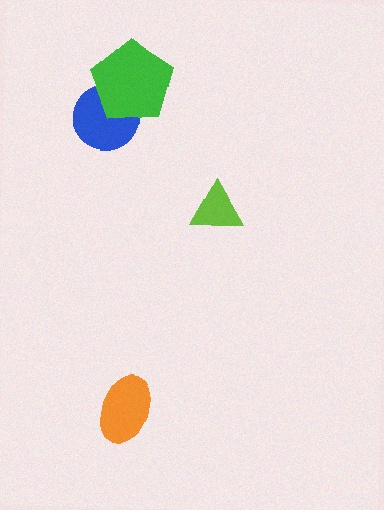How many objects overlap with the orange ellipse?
0 objects overlap with the orange ellipse.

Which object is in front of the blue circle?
The green pentagon is in front of the blue circle.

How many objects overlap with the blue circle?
1 object overlaps with the blue circle.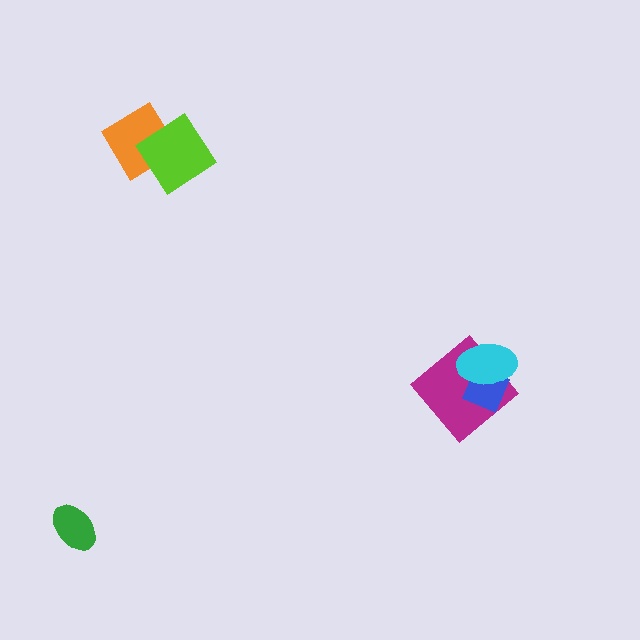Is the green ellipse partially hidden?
No, no other shape covers it.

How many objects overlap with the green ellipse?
0 objects overlap with the green ellipse.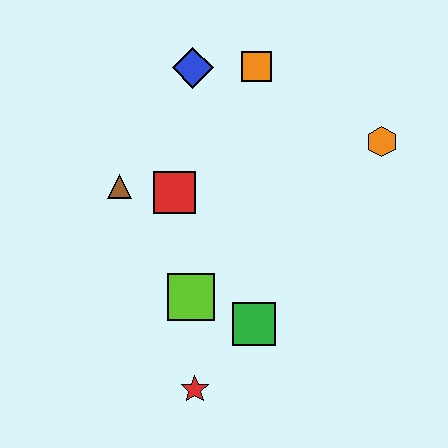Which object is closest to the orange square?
The blue diamond is closest to the orange square.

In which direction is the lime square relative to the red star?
The lime square is above the red star.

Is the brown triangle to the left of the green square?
Yes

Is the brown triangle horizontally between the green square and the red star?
No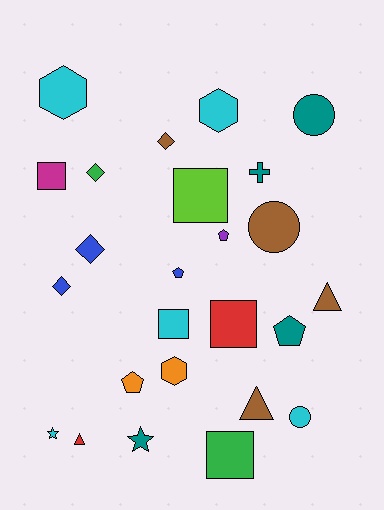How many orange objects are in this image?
There are 2 orange objects.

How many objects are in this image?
There are 25 objects.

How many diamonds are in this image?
There are 4 diamonds.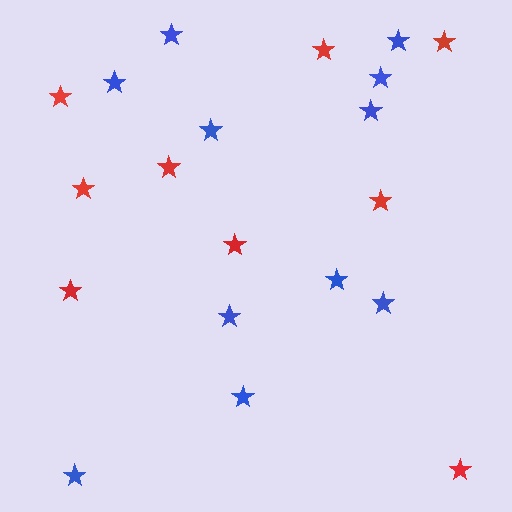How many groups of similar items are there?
There are 2 groups: one group of red stars (9) and one group of blue stars (11).